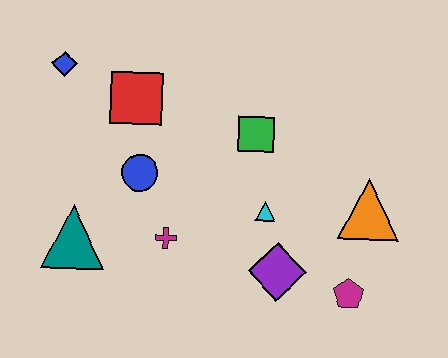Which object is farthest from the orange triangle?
The blue diamond is farthest from the orange triangle.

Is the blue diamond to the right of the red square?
No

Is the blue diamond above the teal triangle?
Yes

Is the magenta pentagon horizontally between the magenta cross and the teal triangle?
No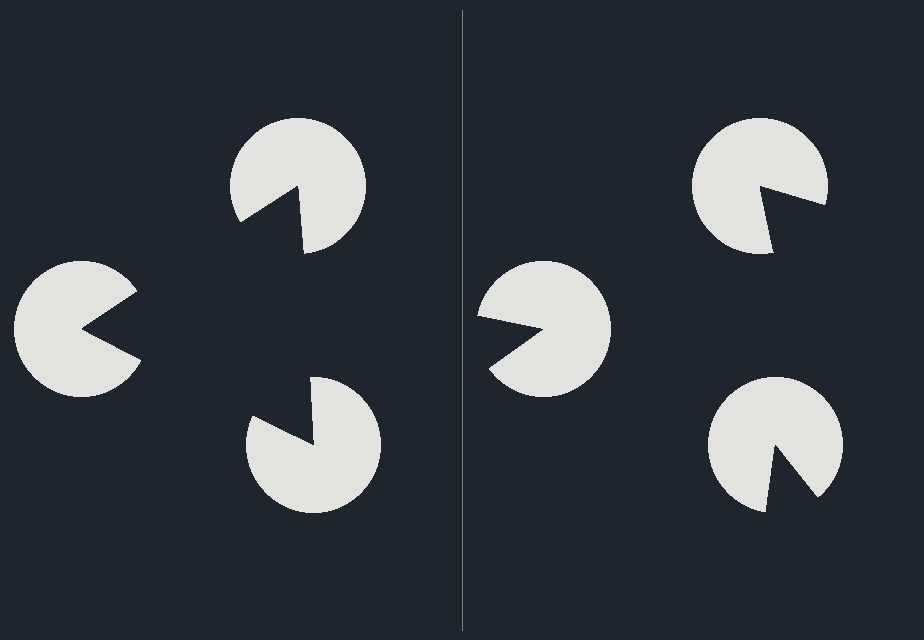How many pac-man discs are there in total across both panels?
6 — 3 on each side.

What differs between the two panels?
The pac-man discs are positioned identically on both sides; only the wedge orientations differ. On the left they align to a triangle; on the right they are misaligned.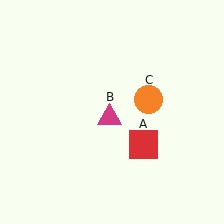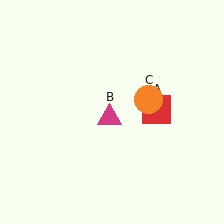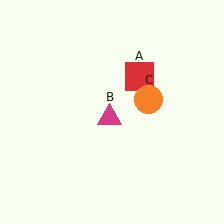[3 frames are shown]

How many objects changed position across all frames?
1 object changed position: red square (object A).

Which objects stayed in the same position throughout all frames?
Magenta triangle (object B) and orange circle (object C) remained stationary.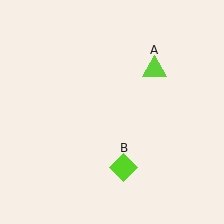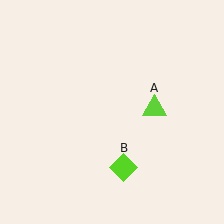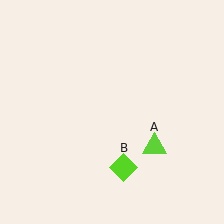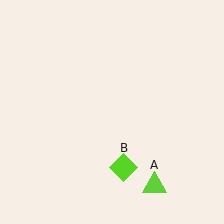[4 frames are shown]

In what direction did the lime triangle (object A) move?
The lime triangle (object A) moved down.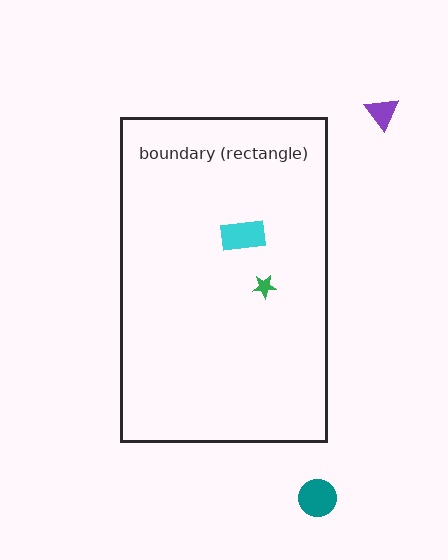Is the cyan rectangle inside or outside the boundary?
Inside.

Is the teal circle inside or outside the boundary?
Outside.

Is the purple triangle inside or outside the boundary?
Outside.